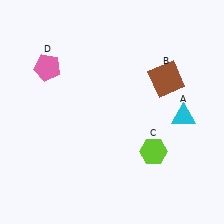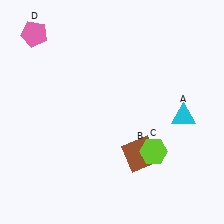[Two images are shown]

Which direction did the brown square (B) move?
The brown square (B) moved down.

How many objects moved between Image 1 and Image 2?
2 objects moved between the two images.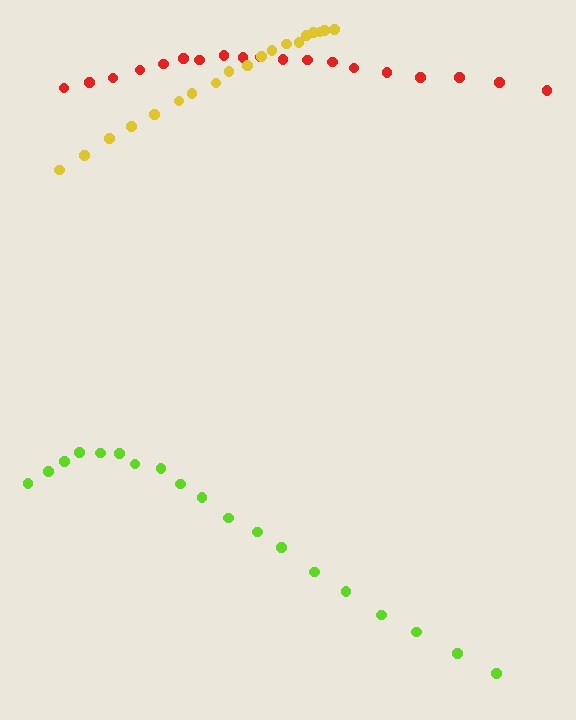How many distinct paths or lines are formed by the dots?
There are 3 distinct paths.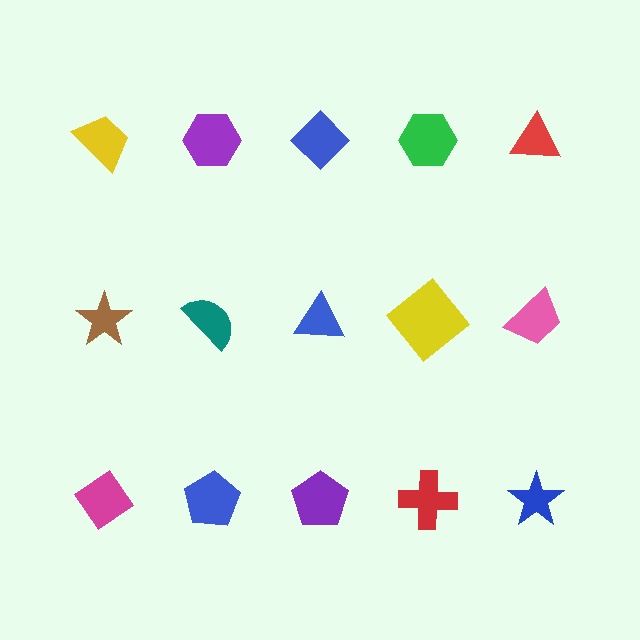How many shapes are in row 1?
5 shapes.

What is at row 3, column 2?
A blue pentagon.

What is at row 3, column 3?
A purple pentagon.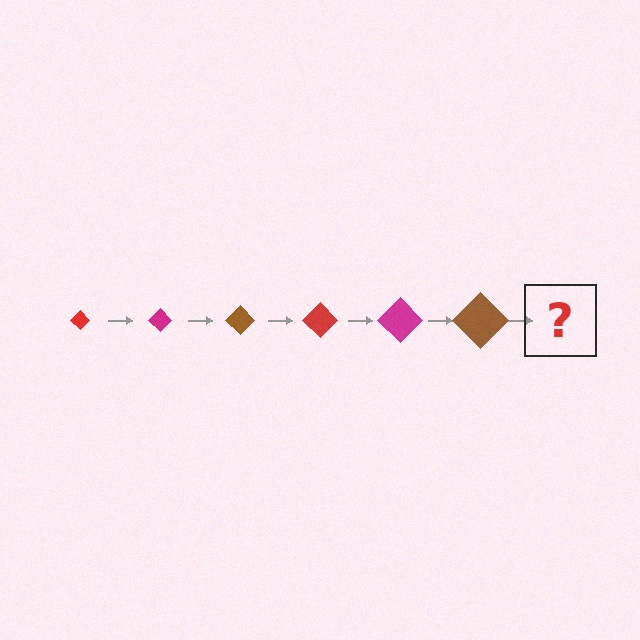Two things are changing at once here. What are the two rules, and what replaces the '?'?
The two rules are that the diamond grows larger each step and the color cycles through red, magenta, and brown. The '?' should be a red diamond, larger than the previous one.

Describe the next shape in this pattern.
It should be a red diamond, larger than the previous one.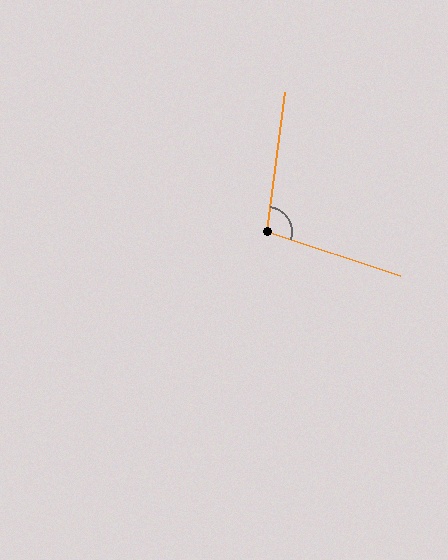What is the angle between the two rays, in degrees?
Approximately 100 degrees.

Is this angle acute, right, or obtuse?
It is obtuse.